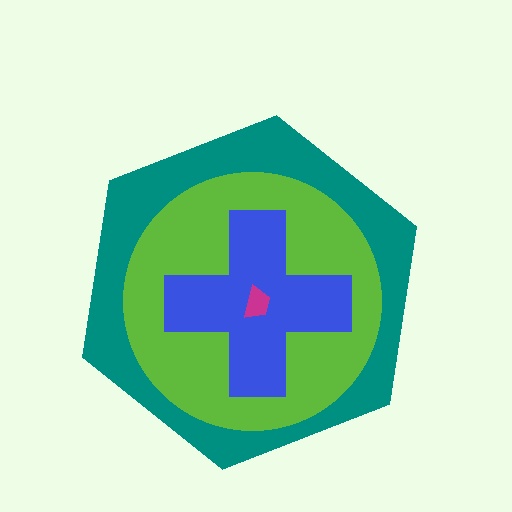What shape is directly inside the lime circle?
The blue cross.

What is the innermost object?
The magenta trapezoid.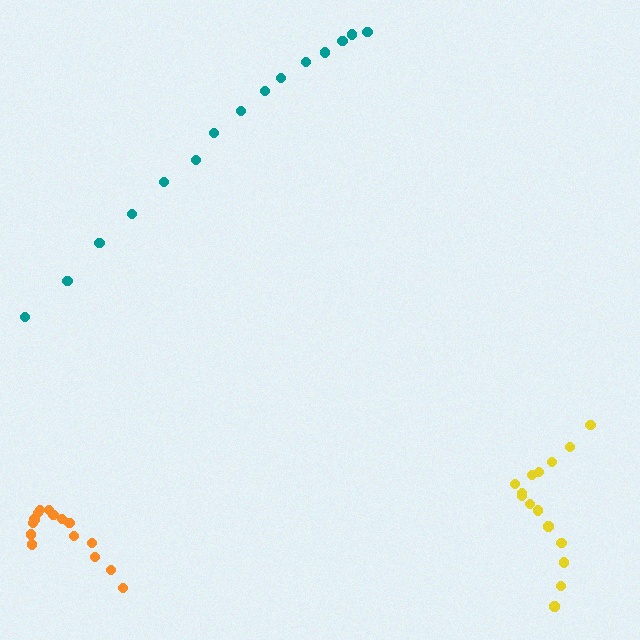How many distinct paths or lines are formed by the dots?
There are 3 distinct paths.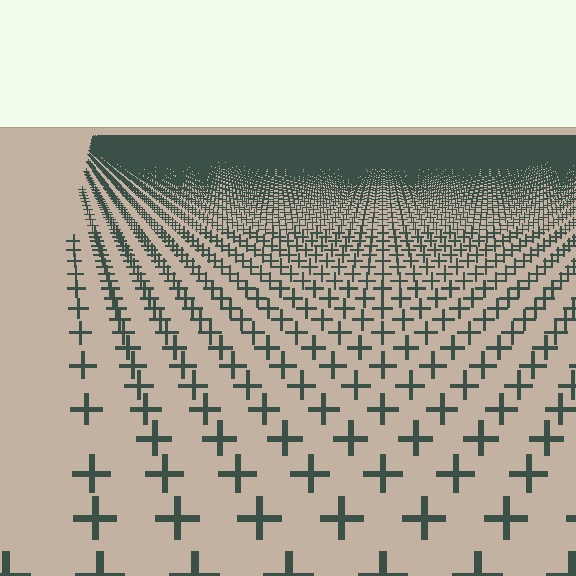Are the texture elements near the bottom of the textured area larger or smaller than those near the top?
Larger. Near the bottom, elements are closer to the viewer and appear at a bigger on-screen size.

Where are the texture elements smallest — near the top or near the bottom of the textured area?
Near the top.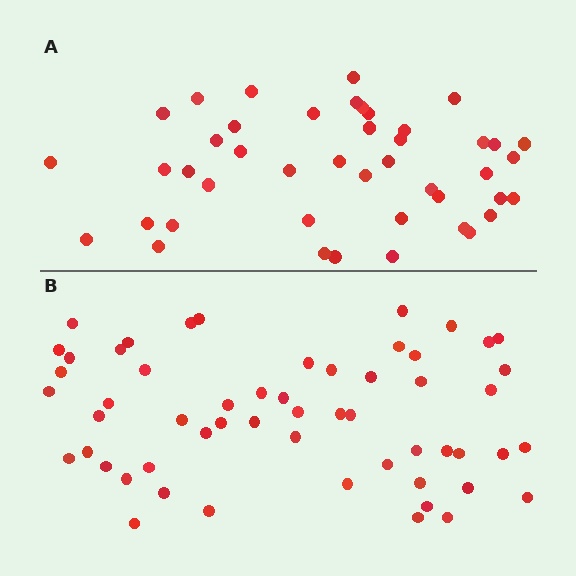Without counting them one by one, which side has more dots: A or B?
Region B (the bottom region) has more dots.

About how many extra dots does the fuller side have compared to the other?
Region B has roughly 12 or so more dots than region A.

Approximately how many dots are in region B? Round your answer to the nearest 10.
About 60 dots. (The exact count is 56, which rounds to 60.)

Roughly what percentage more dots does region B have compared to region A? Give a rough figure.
About 25% more.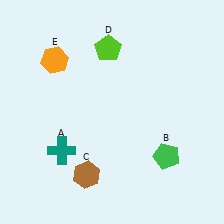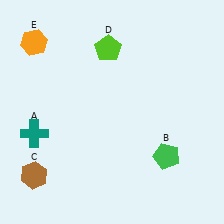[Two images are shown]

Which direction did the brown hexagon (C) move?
The brown hexagon (C) moved left.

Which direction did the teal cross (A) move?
The teal cross (A) moved left.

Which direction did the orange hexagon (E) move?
The orange hexagon (E) moved left.